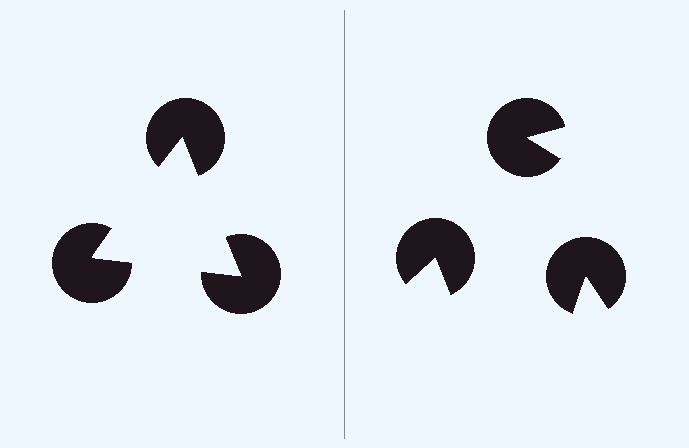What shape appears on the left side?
An illusory triangle.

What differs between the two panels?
The pac-man discs are positioned identically on both sides; only the wedge orientations differ. On the left they align to a triangle; on the right they are misaligned.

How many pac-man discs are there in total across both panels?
6 — 3 on each side.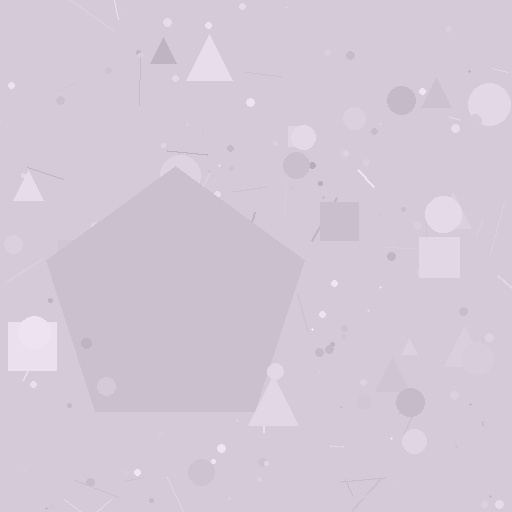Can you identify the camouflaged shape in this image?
The camouflaged shape is a pentagon.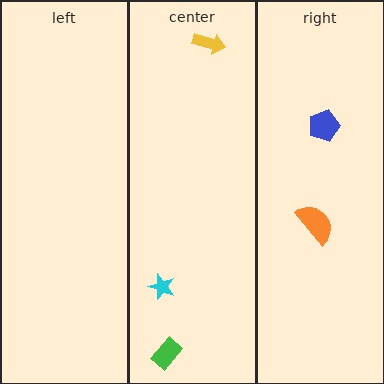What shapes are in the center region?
The cyan star, the yellow arrow, the green rectangle.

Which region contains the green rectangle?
The center region.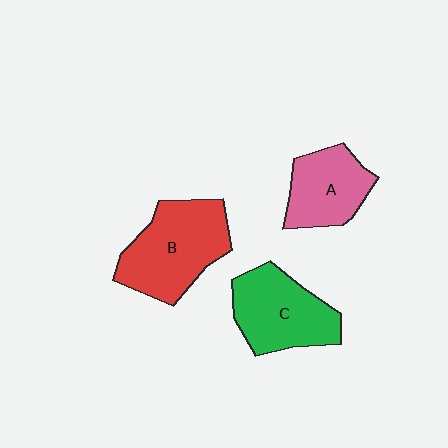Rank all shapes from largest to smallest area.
From largest to smallest: B (red), C (green), A (pink).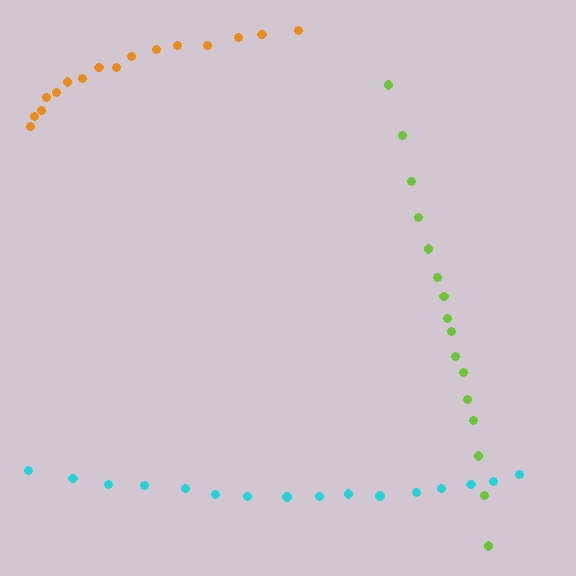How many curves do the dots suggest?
There are 3 distinct paths.